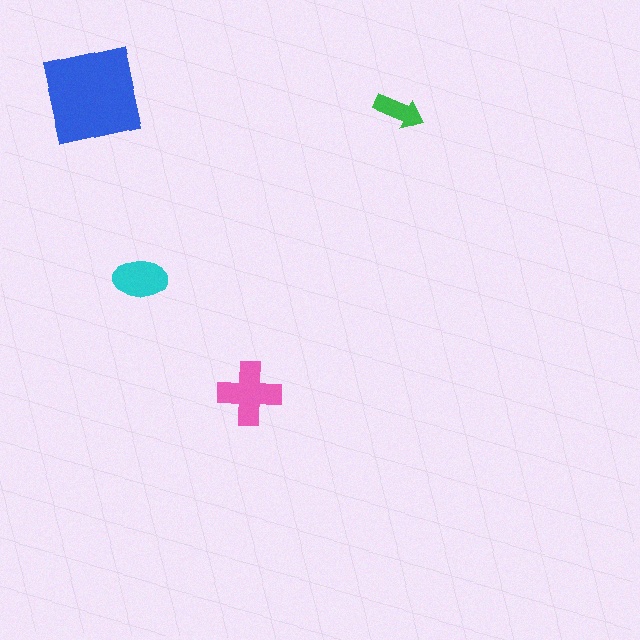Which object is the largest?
The blue square.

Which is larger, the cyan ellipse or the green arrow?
The cyan ellipse.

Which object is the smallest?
The green arrow.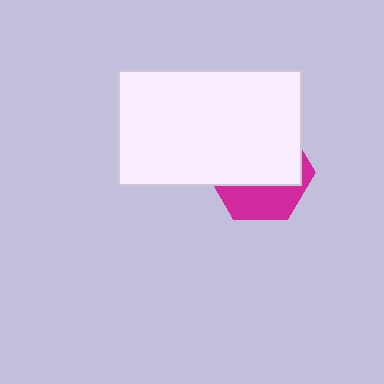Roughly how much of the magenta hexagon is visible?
A small part of it is visible (roughly 37%).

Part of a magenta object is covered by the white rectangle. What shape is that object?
It is a hexagon.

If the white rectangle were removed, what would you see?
You would see the complete magenta hexagon.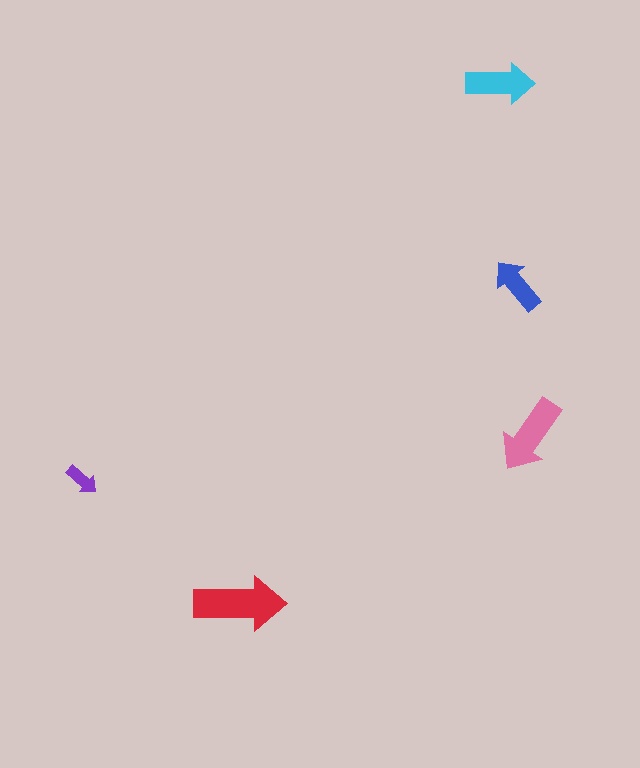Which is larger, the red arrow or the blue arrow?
The red one.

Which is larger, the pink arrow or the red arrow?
The red one.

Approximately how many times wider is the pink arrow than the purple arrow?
About 2.5 times wider.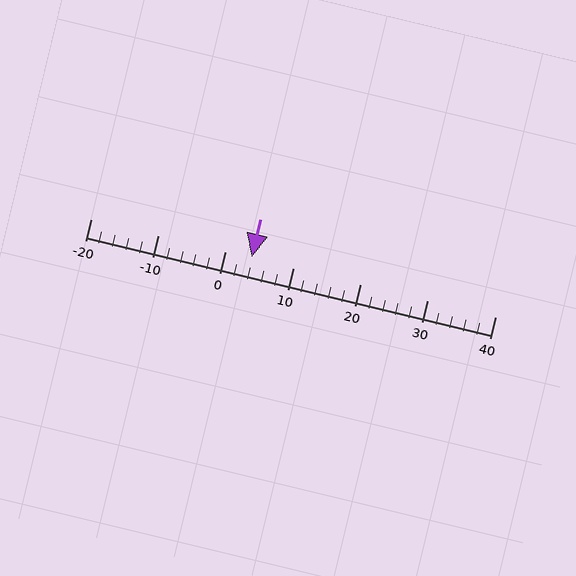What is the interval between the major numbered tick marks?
The major tick marks are spaced 10 units apart.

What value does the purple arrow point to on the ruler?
The purple arrow points to approximately 4.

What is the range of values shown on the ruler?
The ruler shows values from -20 to 40.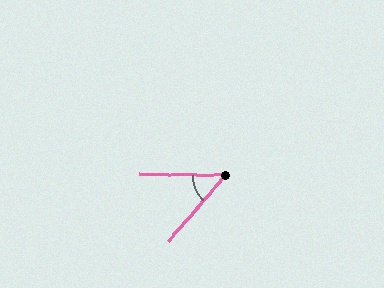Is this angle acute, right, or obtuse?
It is acute.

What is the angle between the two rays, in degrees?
Approximately 50 degrees.